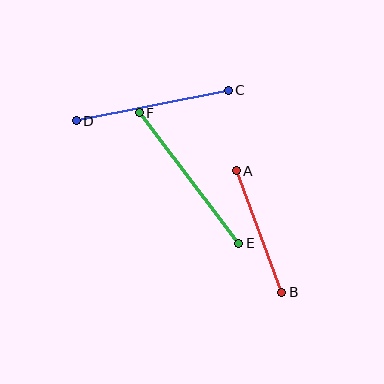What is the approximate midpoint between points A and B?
The midpoint is at approximately (259, 231) pixels.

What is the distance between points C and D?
The distance is approximately 155 pixels.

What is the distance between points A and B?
The distance is approximately 130 pixels.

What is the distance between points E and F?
The distance is approximately 164 pixels.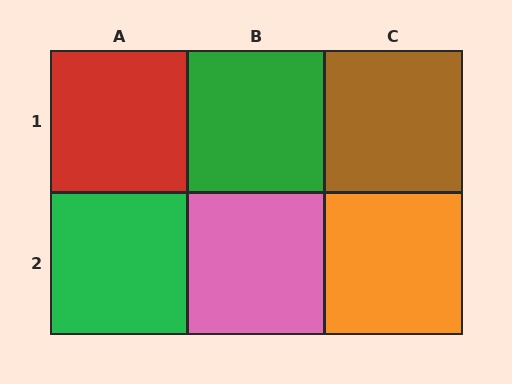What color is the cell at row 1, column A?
Red.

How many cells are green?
2 cells are green.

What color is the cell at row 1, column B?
Green.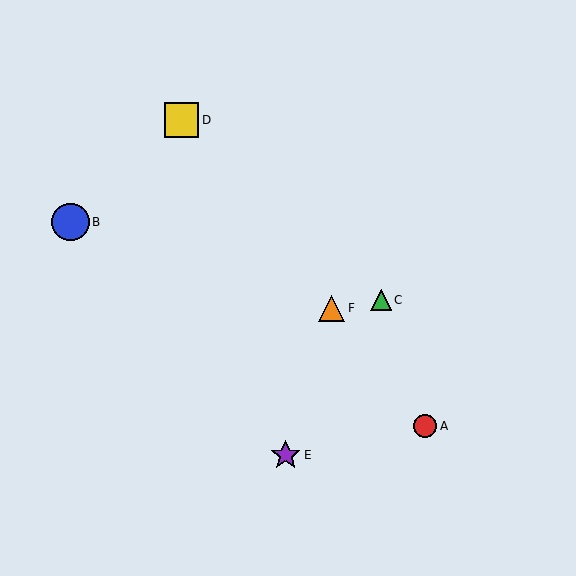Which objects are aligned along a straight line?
Objects A, D, F are aligned along a straight line.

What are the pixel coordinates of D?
Object D is at (181, 120).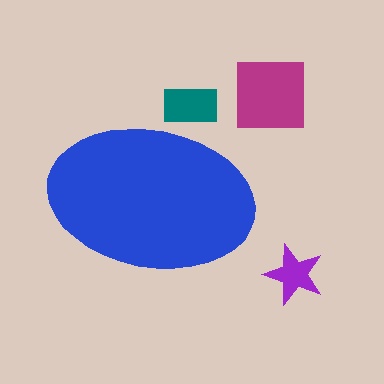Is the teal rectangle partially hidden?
Yes, the teal rectangle is partially hidden behind the blue ellipse.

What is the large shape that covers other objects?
A blue ellipse.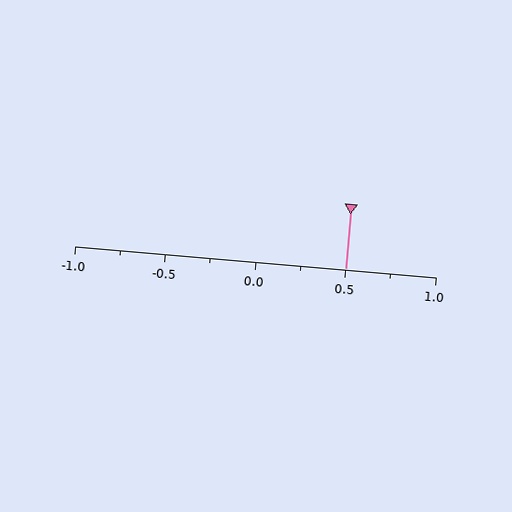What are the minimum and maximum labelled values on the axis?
The axis runs from -1.0 to 1.0.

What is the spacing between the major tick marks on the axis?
The major ticks are spaced 0.5 apart.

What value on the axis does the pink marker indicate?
The marker indicates approximately 0.5.